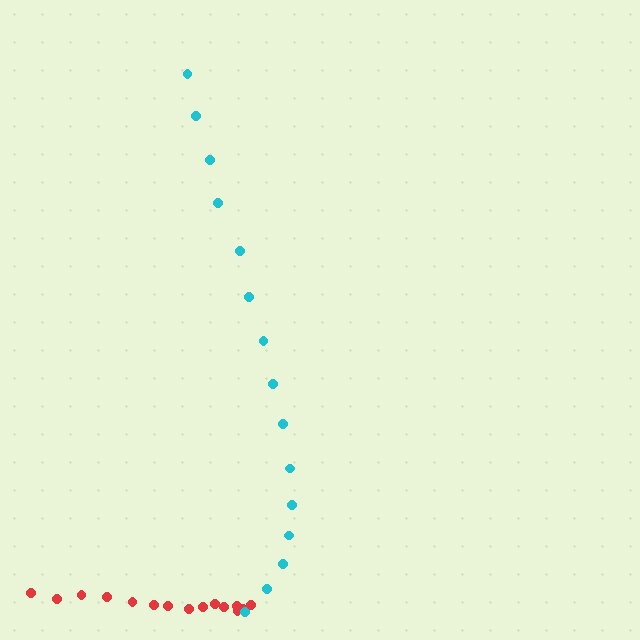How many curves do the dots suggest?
There are 2 distinct paths.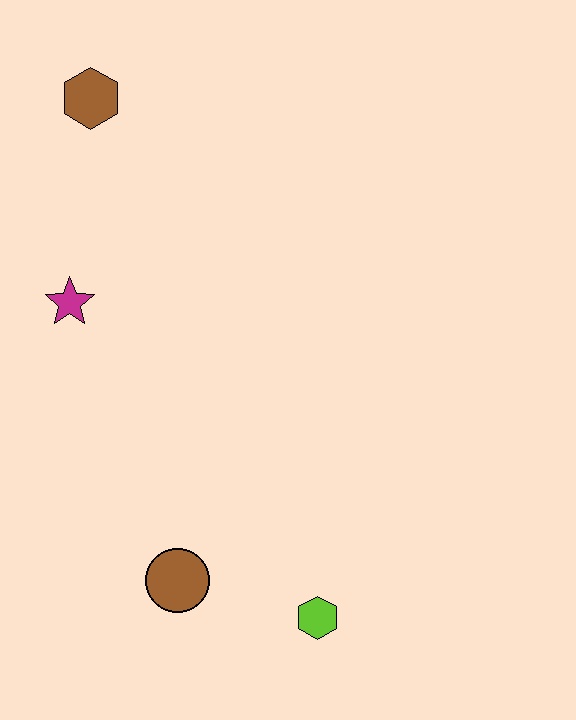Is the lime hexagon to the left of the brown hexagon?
No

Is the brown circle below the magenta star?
Yes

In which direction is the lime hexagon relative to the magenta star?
The lime hexagon is below the magenta star.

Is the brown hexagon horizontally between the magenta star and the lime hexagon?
Yes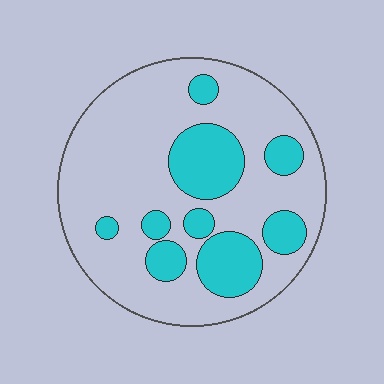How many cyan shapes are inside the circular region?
9.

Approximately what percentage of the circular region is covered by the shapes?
Approximately 25%.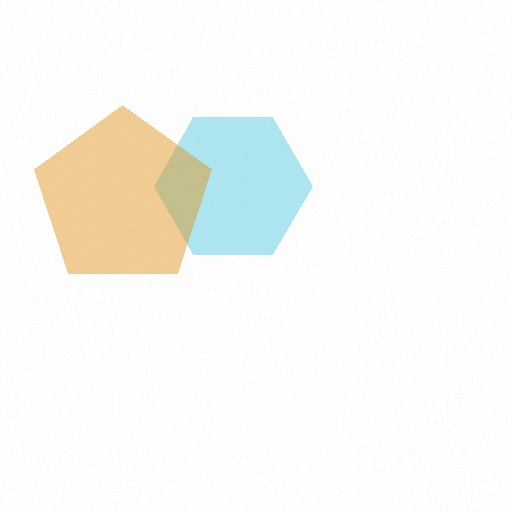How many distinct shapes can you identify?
There are 2 distinct shapes: a cyan hexagon, an orange pentagon.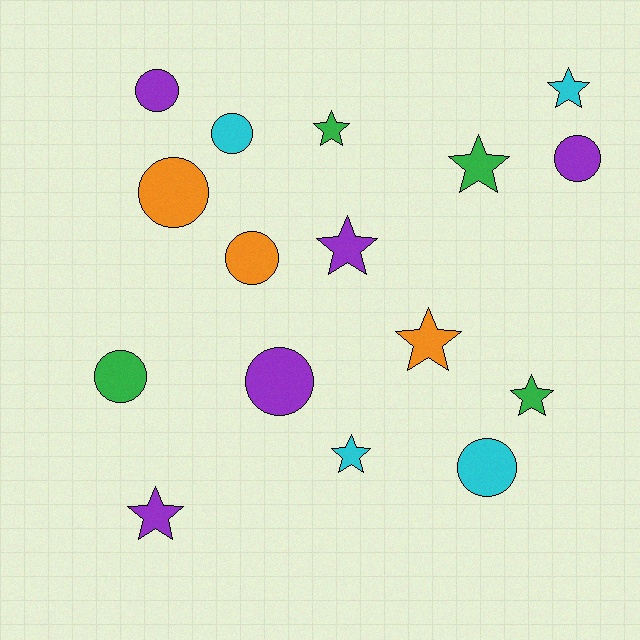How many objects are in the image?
There are 16 objects.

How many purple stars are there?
There are 2 purple stars.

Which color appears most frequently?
Purple, with 5 objects.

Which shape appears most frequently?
Circle, with 8 objects.